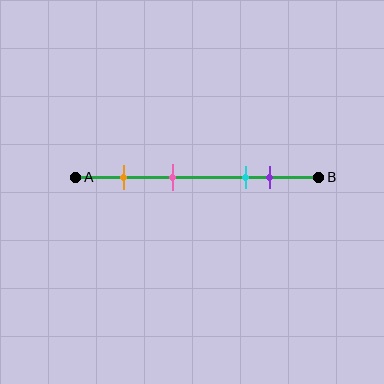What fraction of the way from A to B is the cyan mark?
The cyan mark is approximately 70% (0.7) of the way from A to B.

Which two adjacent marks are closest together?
The cyan and purple marks are the closest adjacent pair.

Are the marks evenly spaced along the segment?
No, the marks are not evenly spaced.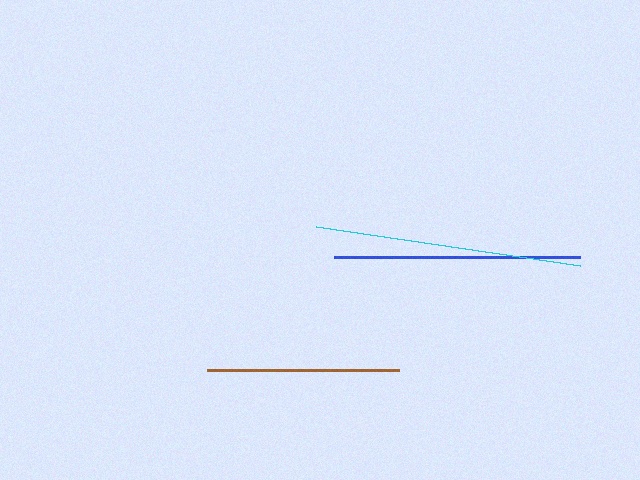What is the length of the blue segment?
The blue segment is approximately 246 pixels long.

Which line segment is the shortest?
The brown line is the shortest at approximately 192 pixels.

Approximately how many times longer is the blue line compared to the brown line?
The blue line is approximately 1.3 times the length of the brown line.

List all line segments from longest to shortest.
From longest to shortest: cyan, blue, brown.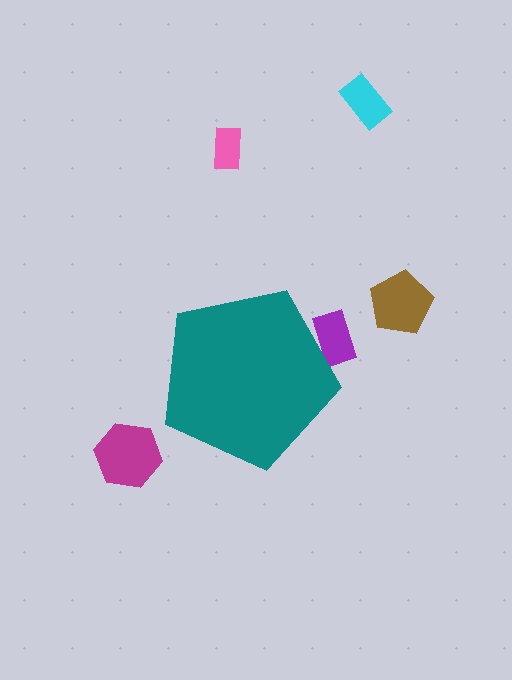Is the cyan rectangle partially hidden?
No, the cyan rectangle is fully visible.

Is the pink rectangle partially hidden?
No, the pink rectangle is fully visible.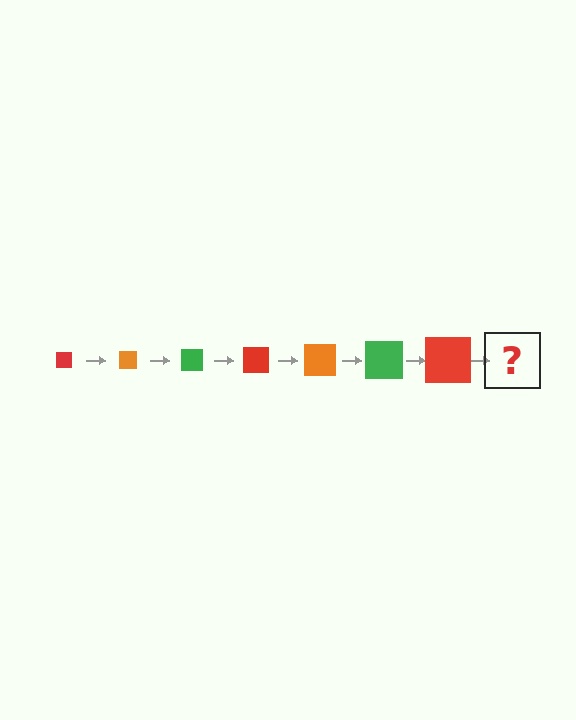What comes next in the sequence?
The next element should be an orange square, larger than the previous one.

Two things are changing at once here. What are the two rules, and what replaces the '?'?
The two rules are that the square grows larger each step and the color cycles through red, orange, and green. The '?' should be an orange square, larger than the previous one.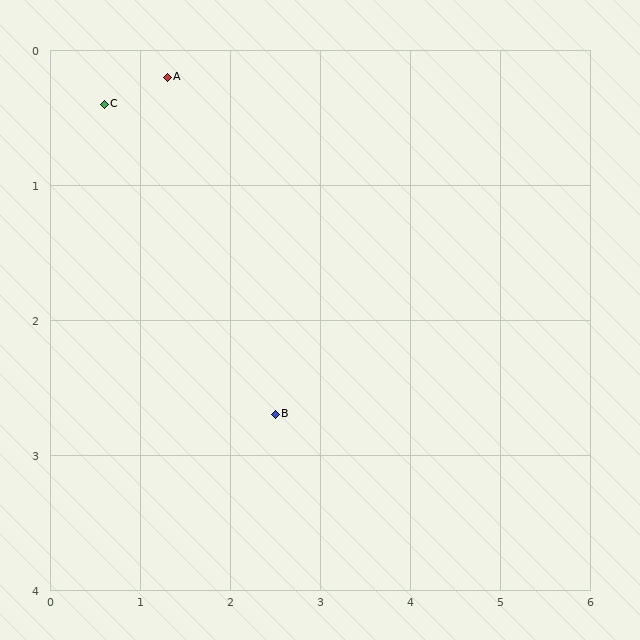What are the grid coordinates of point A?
Point A is at approximately (1.3, 0.2).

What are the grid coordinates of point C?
Point C is at approximately (0.6, 0.4).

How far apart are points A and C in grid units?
Points A and C are about 0.7 grid units apart.